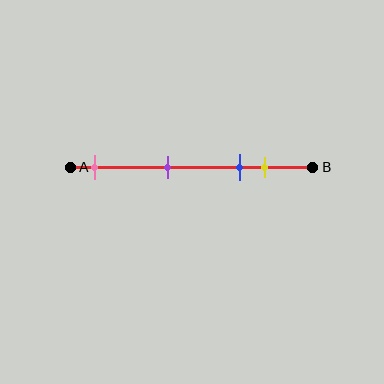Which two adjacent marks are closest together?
The blue and yellow marks are the closest adjacent pair.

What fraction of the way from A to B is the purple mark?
The purple mark is approximately 40% (0.4) of the way from A to B.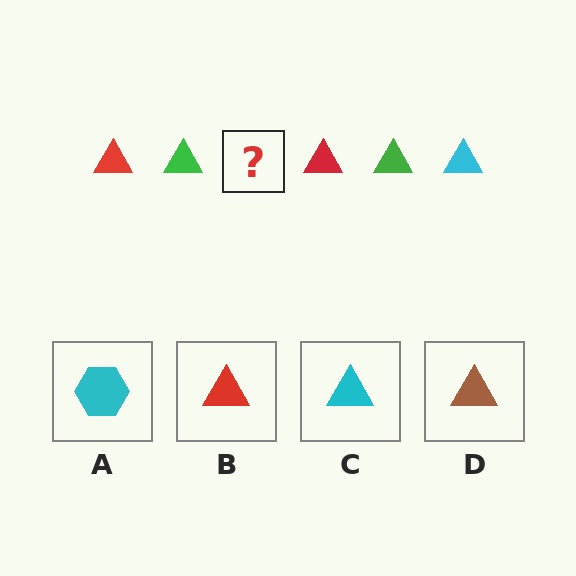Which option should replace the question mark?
Option C.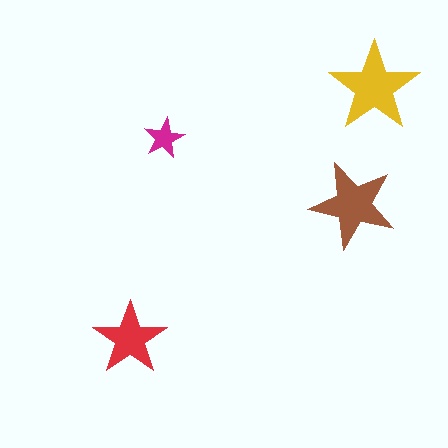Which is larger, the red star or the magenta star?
The red one.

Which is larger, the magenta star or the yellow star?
The yellow one.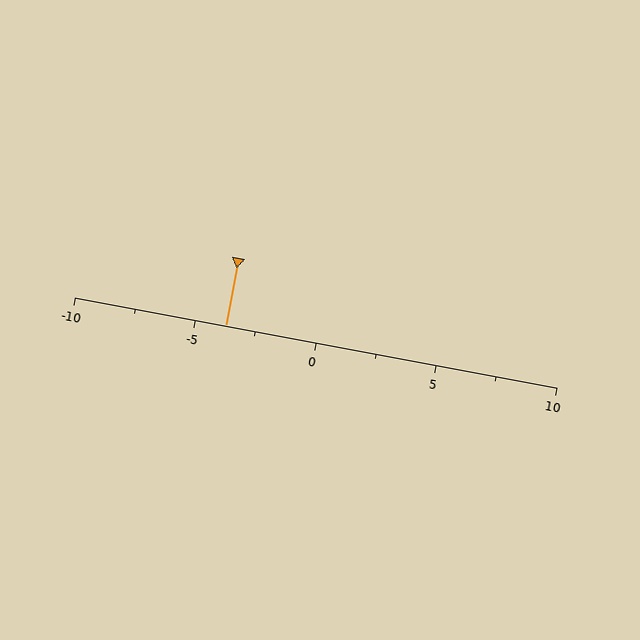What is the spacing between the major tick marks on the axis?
The major ticks are spaced 5 apart.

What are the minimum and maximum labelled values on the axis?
The axis runs from -10 to 10.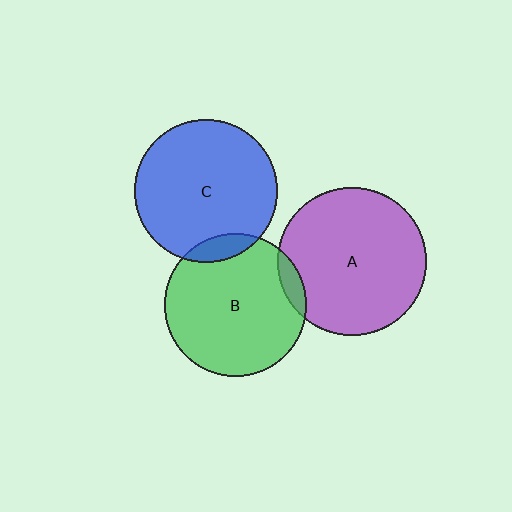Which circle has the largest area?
Circle A (purple).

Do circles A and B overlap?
Yes.